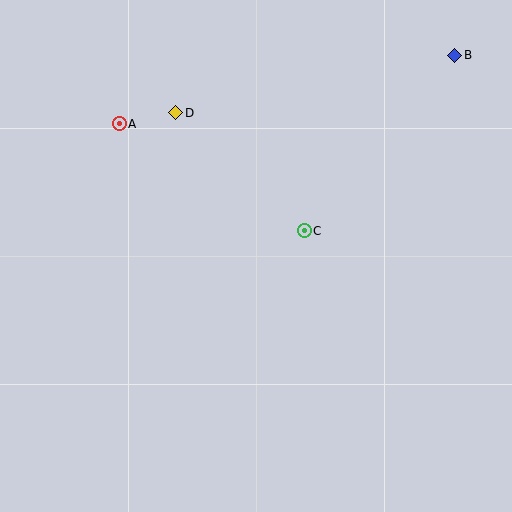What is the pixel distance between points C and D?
The distance between C and D is 175 pixels.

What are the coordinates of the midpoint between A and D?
The midpoint between A and D is at (148, 118).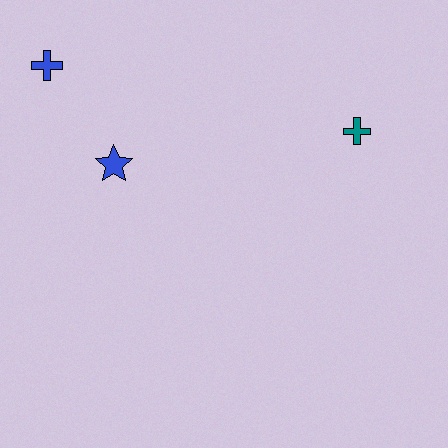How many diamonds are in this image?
There are no diamonds.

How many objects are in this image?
There are 3 objects.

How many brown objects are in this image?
There are no brown objects.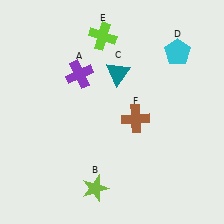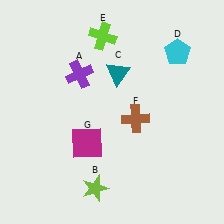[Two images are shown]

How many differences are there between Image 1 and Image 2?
There is 1 difference between the two images.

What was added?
A magenta square (G) was added in Image 2.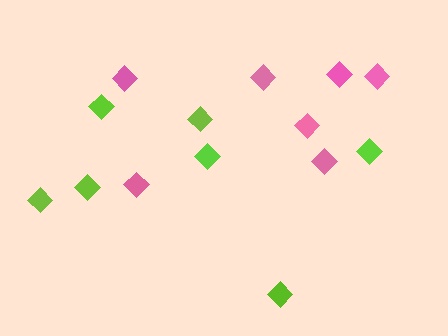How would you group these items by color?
There are 2 groups: one group of pink diamonds (7) and one group of lime diamonds (7).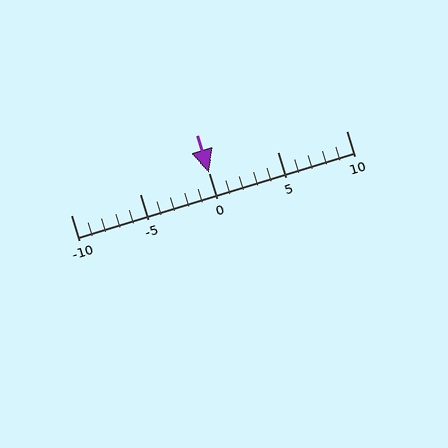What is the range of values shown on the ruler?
The ruler shows values from -10 to 10.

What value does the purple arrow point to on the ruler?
The purple arrow points to approximately 0.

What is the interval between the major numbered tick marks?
The major tick marks are spaced 5 units apart.